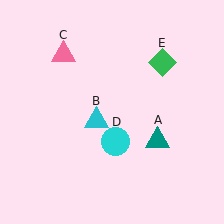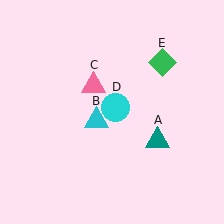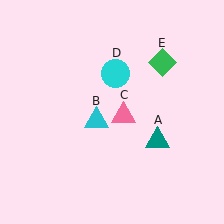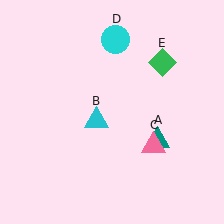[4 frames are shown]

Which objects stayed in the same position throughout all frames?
Teal triangle (object A) and cyan triangle (object B) and green diamond (object E) remained stationary.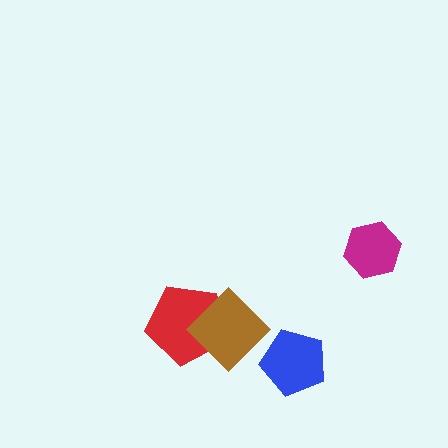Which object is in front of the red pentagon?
The brown diamond is in front of the red pentagon.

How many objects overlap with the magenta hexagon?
0 objects overlap with the magenta hexagon.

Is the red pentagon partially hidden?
Yes, it is partially covered by another shape.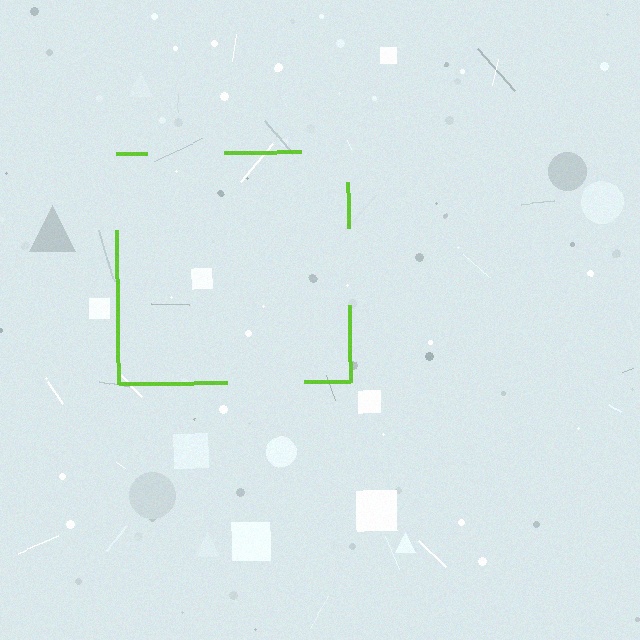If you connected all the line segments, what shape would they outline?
They would outline a square.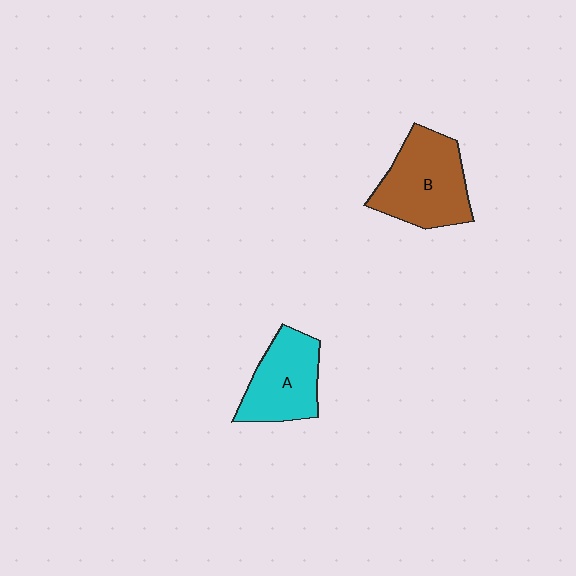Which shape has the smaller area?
Shape A (cyan).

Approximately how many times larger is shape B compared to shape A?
Approximately 1.2 times.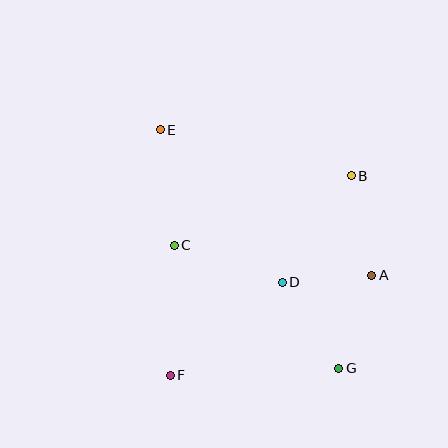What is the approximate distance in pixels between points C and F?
The distance between C and F is approximately 130 pixels.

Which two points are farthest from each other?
Points E and G are farthest from each other.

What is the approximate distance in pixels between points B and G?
The distance between B and G is approximately 193 pixels.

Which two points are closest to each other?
Points A and D are closest to each other.